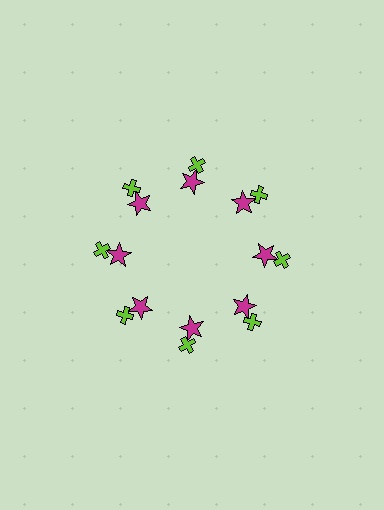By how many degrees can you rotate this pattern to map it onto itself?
The pattern maps onto itself every 45 degrees of rotation.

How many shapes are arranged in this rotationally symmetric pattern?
There are 16 shapes, arranged in 8 groups of 2.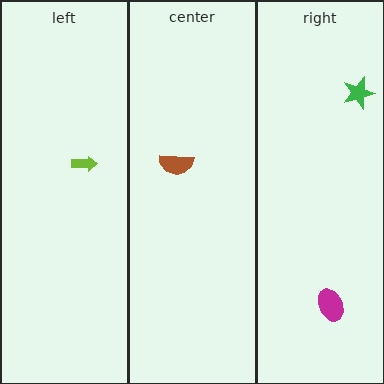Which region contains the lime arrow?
The left region.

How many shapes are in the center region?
1.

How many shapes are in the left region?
1.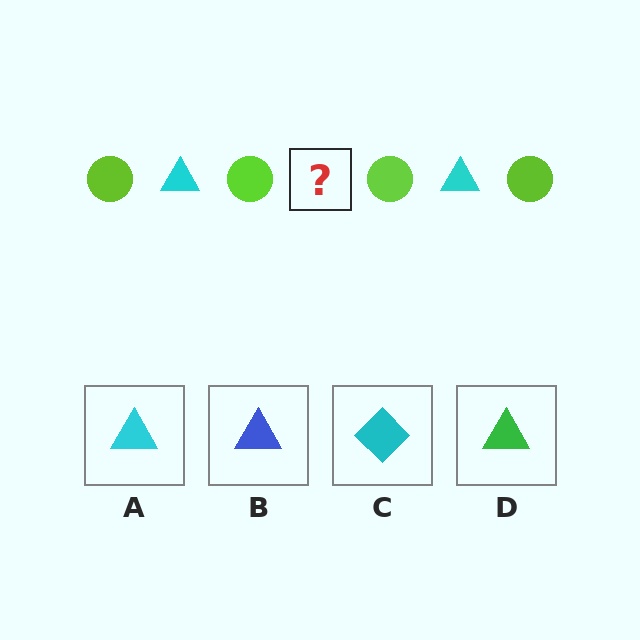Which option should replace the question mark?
Option A.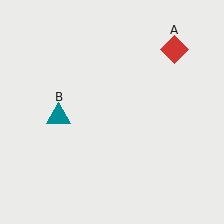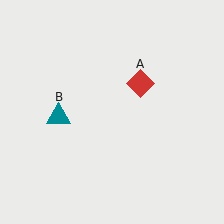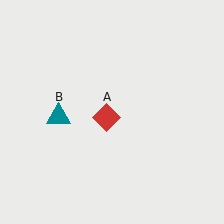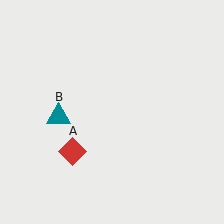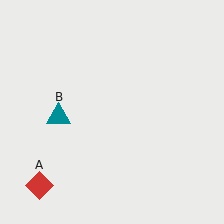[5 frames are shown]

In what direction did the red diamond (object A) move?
The red diamond (object A) moved down and to the left.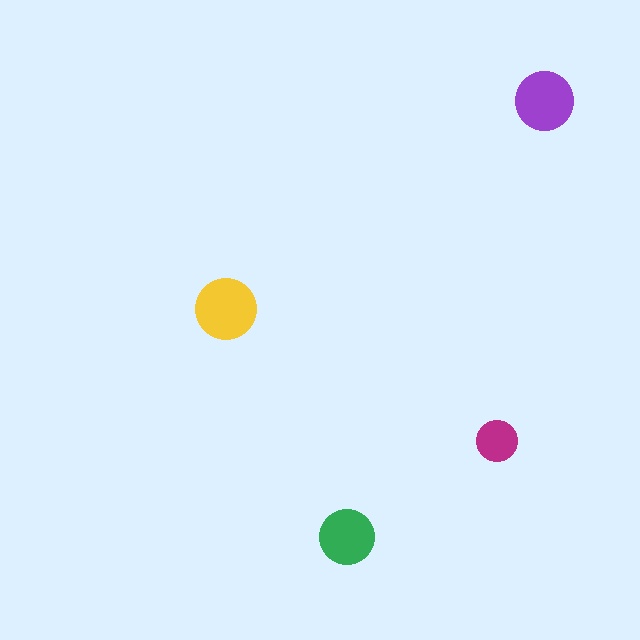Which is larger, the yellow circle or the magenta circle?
The yellow one.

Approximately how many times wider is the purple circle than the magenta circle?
About 1.5 times wider.